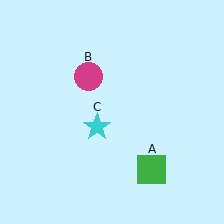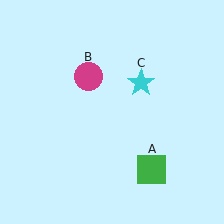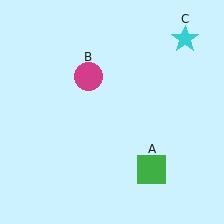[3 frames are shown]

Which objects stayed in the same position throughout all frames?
Green square (object A) and magenta circle (object B) remained stationary.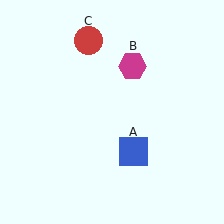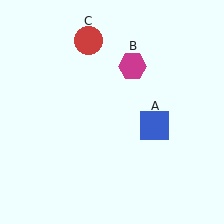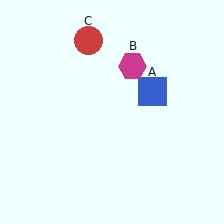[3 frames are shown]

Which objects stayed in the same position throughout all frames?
Magenta hexagon (object B) and red circle (object C) remained stationary.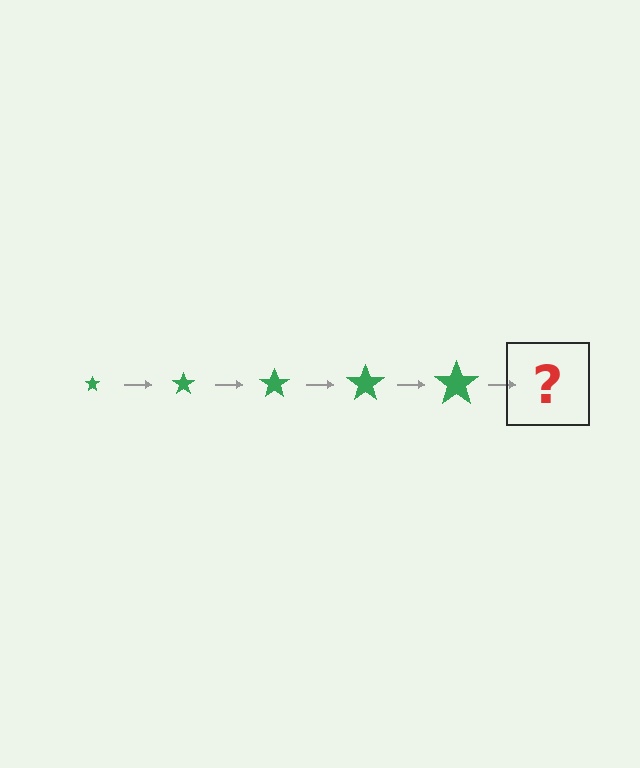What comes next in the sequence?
The next element should be a green star, larger than the previous one.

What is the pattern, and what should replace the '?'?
The pattern is that the star gets progressively larger each step. The '?' should be a green star, larger than the previous one.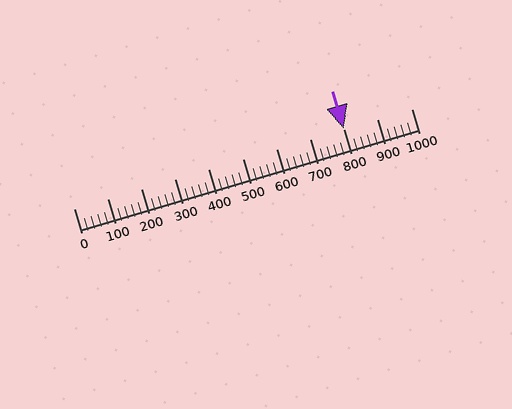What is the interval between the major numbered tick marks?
The major tick marks are spaced 100 units apart.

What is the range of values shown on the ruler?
The ruler shows values from 0 to 1000.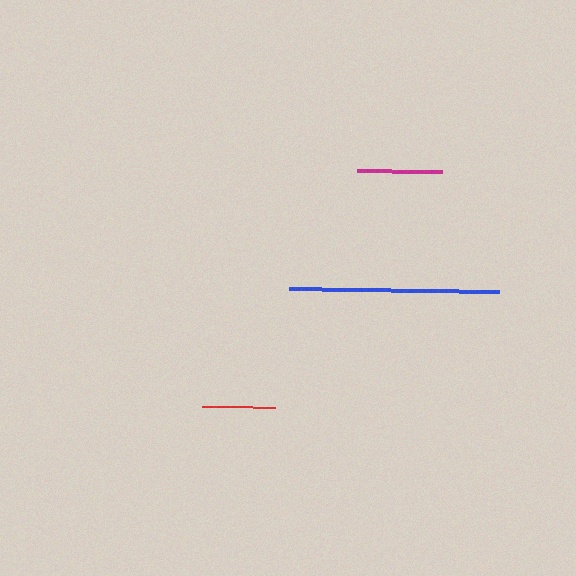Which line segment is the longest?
The blue line is the longest at approximately 211 pixels.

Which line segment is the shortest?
The red line is the shortest at approximately 73 pixels.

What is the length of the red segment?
The red segment is approximately 73 pixels long.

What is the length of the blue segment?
The blue segment is approximately 211 pixels long.